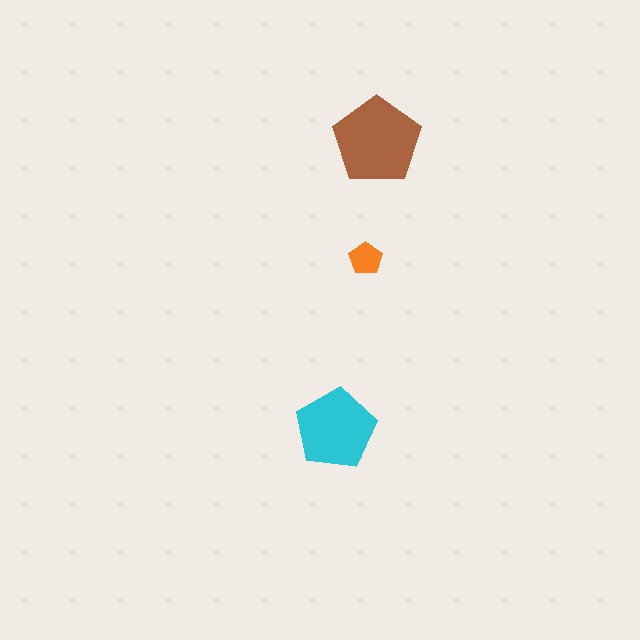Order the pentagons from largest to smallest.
the brown one, the cyan one, the orange one.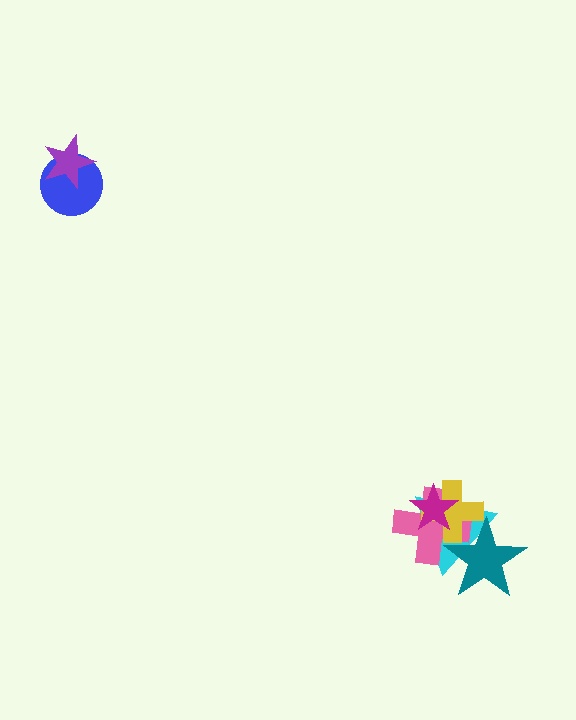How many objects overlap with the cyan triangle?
4 objects overlap with the cyan triangle.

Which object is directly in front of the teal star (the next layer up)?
The pink cross is directly in front of the teal star.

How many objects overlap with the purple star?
1 object overlaps with the purple star.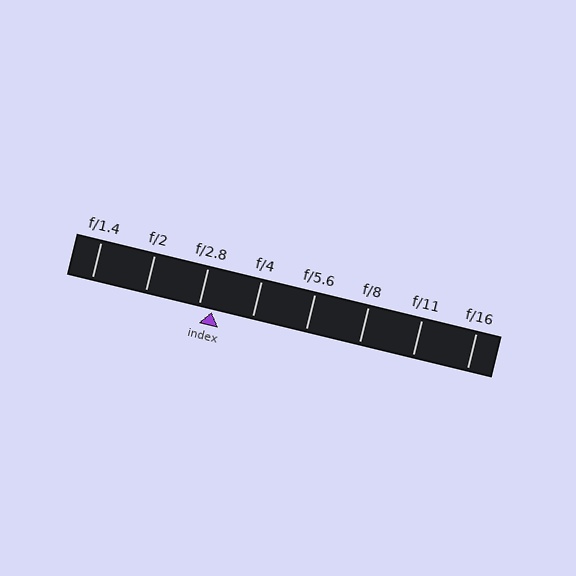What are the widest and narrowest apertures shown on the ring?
The widest aperture shown is f/1.4 and the narrowest is f/16.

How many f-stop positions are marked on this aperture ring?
There are 8 f-stop positions marked.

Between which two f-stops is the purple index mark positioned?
The index mark is between f/2.8 and f/4.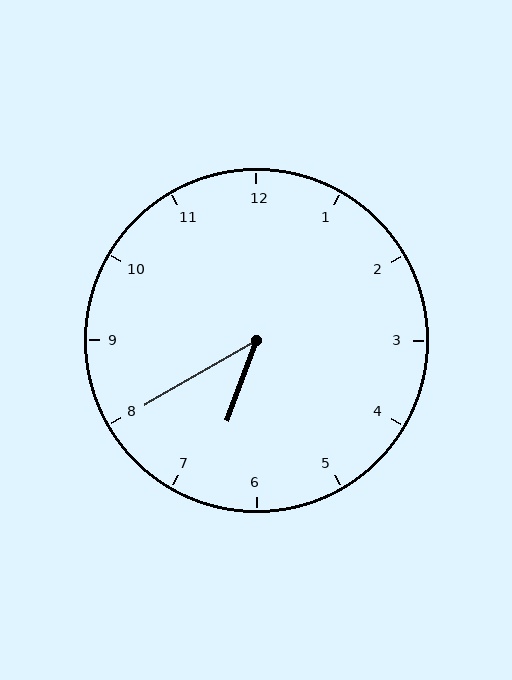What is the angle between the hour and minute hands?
Approximately 40 degrees.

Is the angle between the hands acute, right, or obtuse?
It is acute.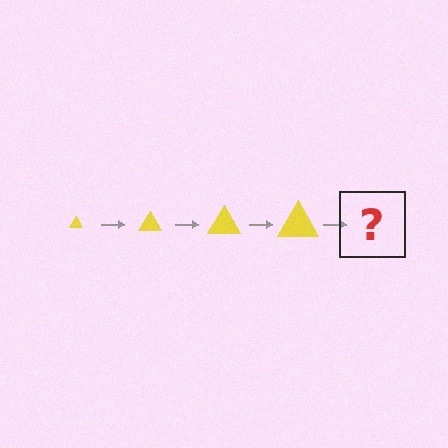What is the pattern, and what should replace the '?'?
The pattern is that the triangle gets progressively larger each step. The '?' should be a yellow triangle, larger than the previous one.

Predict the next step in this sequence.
The next step is a yellow triangle, larger than the previous one.